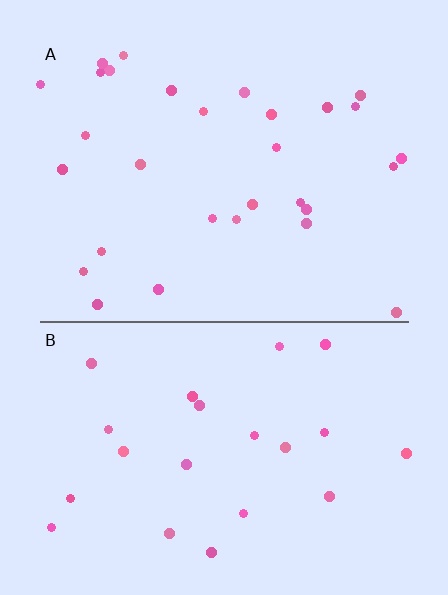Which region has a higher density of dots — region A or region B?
A (the top).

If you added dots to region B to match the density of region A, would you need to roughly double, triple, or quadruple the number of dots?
Approximately double.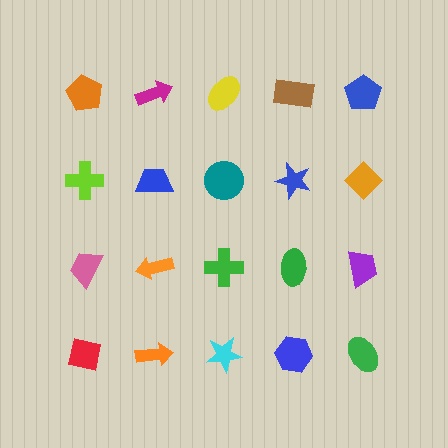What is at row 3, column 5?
A purple trapezoid.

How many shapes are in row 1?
5 shapes.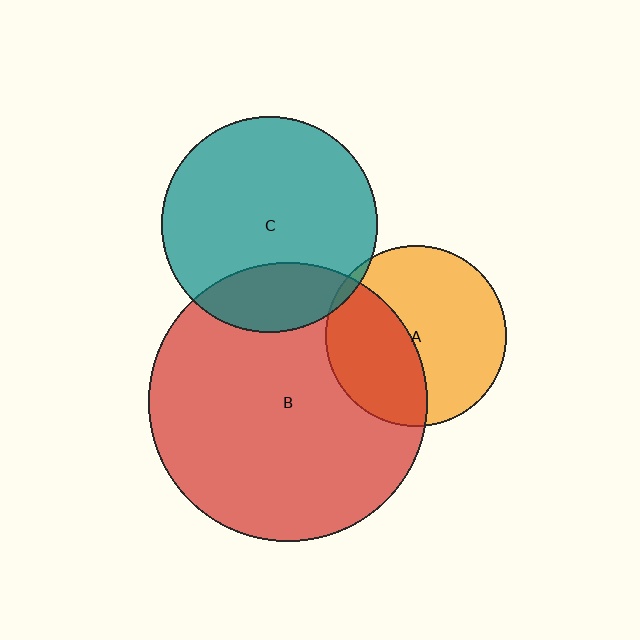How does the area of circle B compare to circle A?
Approximately 2.4 times.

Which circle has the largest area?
Circle B (red).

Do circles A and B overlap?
Yes.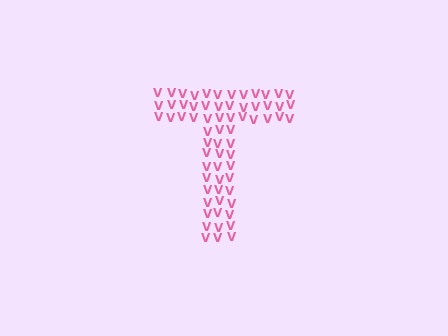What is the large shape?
The large shape is the letter T.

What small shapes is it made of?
It is made of small letter V's.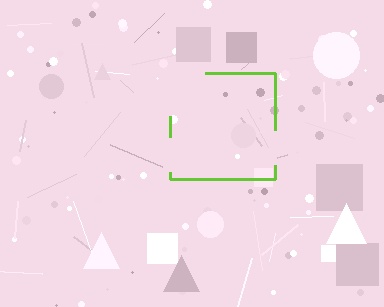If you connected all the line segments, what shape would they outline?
They would outline a square.